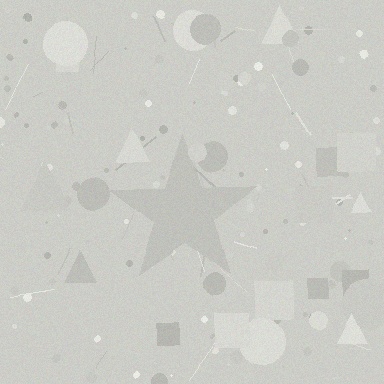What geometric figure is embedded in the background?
A star is embedded in the background.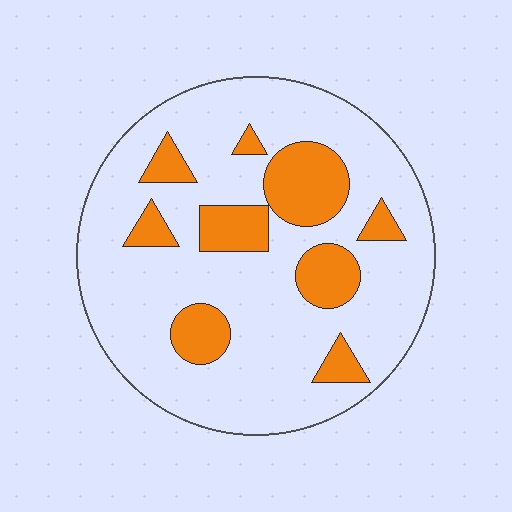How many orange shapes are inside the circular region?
9.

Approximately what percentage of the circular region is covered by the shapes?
Approximately 20%.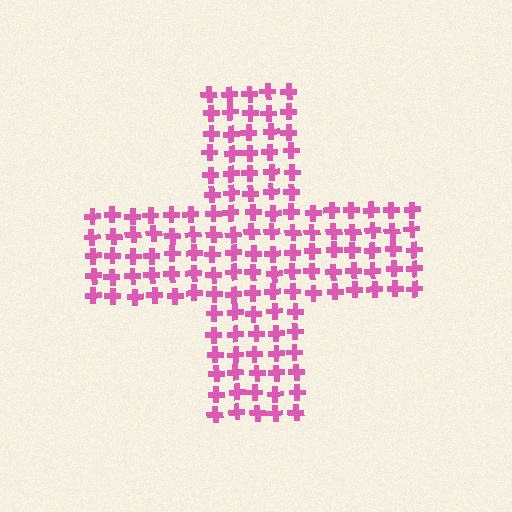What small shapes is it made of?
It is made of small crosses.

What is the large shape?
The large shape is a cross.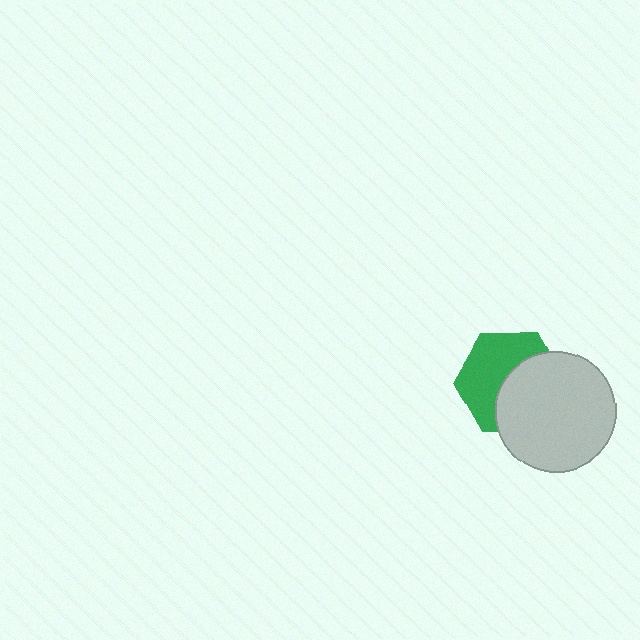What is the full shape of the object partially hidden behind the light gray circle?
The partially hidden object is a green hexagon.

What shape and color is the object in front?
The object in front is a light gray circle.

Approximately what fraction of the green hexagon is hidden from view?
Roughly 48% of the green hexagon is hidden behind the light gray circle.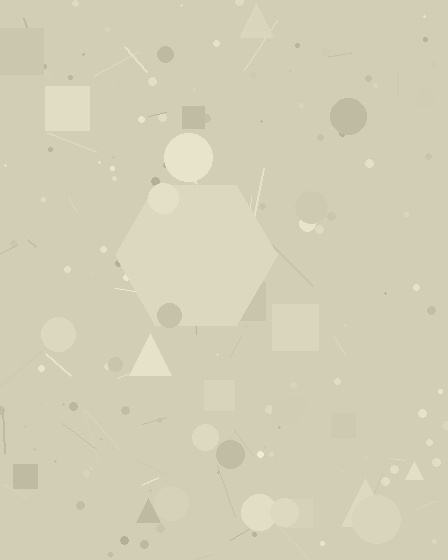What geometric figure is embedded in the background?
A hexagon is embedded in the background.